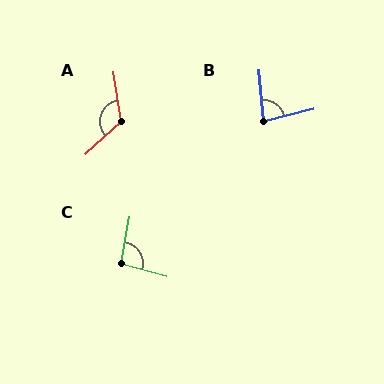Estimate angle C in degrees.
Approximately 96 degrees.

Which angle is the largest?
A, at approximately 123 degrees.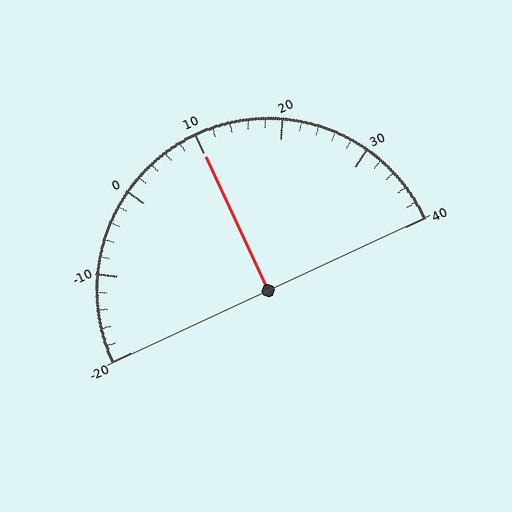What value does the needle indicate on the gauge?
The needle indicates approximately 10.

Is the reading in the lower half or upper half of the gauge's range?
The reading is in the upper half of the range (-20 to 40).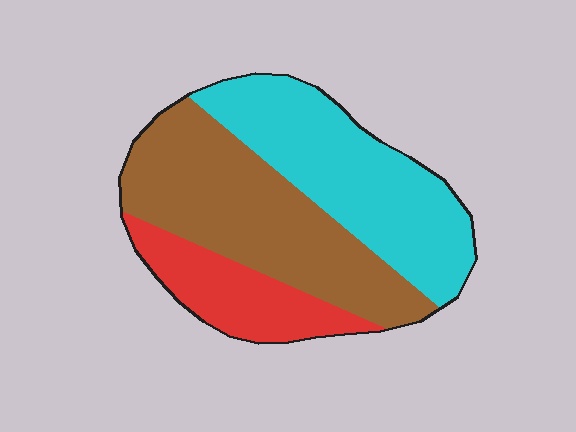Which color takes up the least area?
Red, at roughly 20%.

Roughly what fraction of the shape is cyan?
Cyan covers 39% of the shape.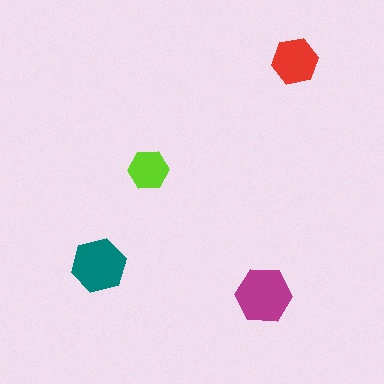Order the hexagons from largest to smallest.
the magenta one, the teal one, the red one, the lime one.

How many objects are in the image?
There are 4 objects in the image.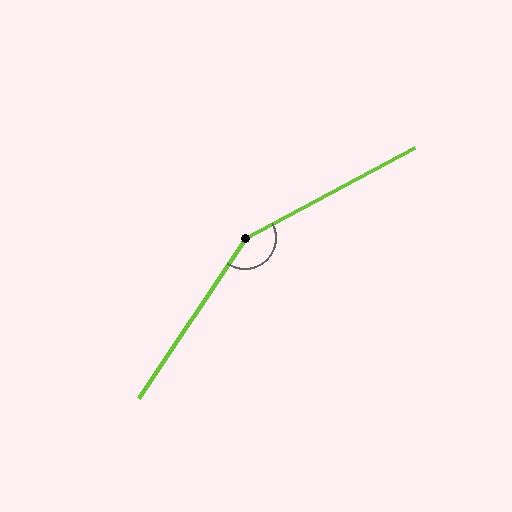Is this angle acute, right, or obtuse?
It is obtuse.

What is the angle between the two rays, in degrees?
Approximately 152 degrees.